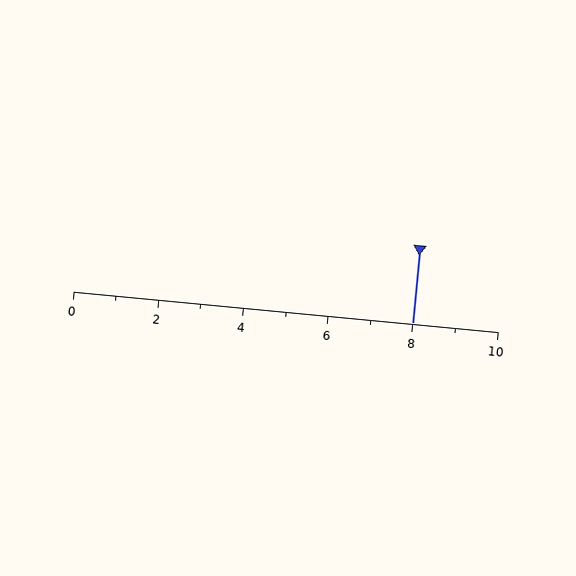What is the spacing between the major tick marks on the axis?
The major ticks are spaced 2 apart.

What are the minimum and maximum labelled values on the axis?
The axis runs from 0 to 10.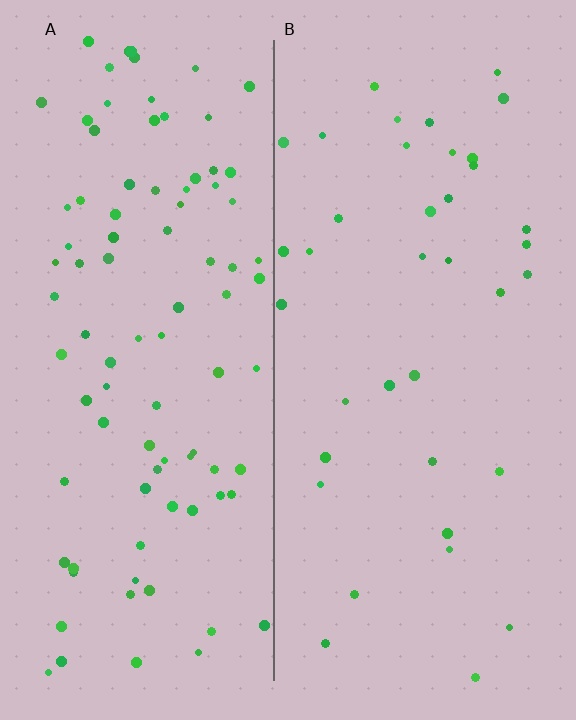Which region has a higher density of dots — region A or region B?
A (the left).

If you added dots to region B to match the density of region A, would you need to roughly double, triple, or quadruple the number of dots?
Approximately double.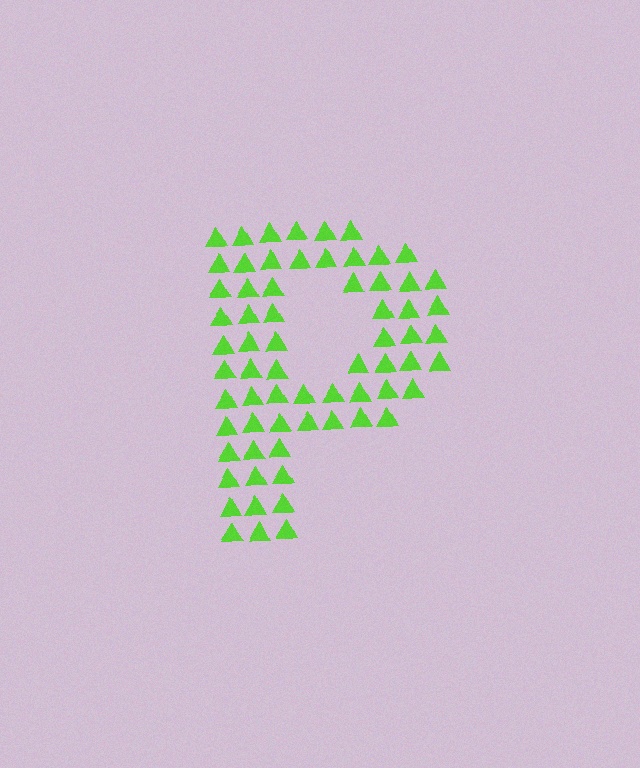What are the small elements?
The small elements are triangles.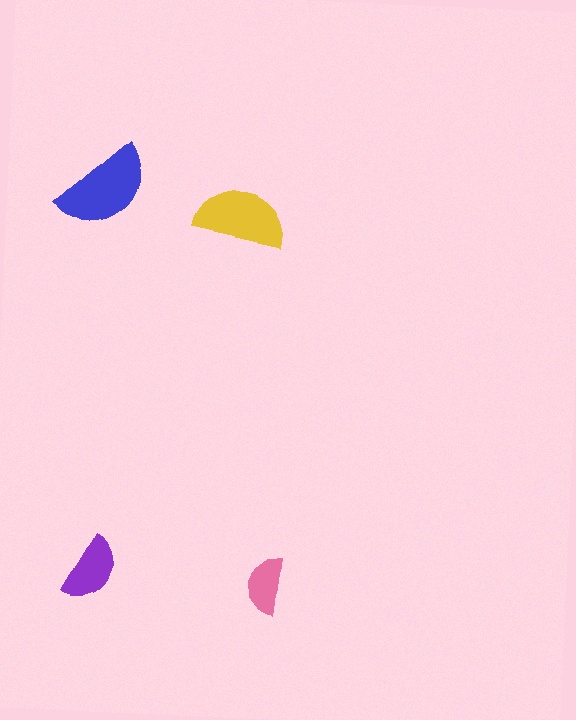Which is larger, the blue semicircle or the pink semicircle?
The blue one.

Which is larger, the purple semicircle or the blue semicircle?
The blue one.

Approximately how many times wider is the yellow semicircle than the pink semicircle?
About 1.5 times wider.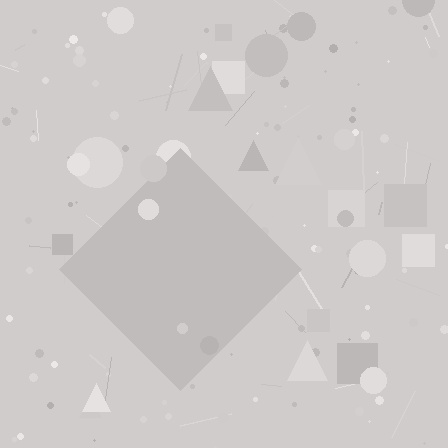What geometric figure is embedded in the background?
A diamond is embedded in the background.